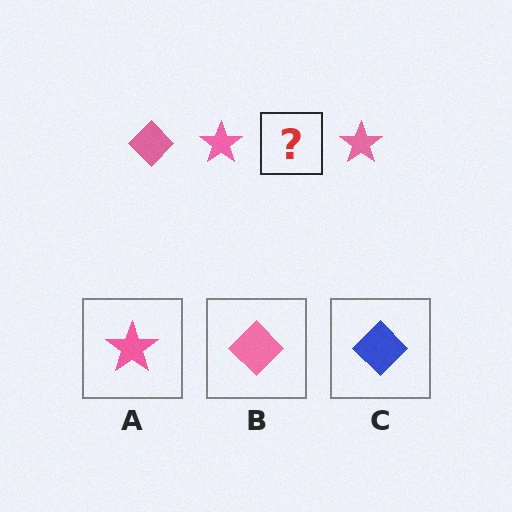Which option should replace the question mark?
Option B.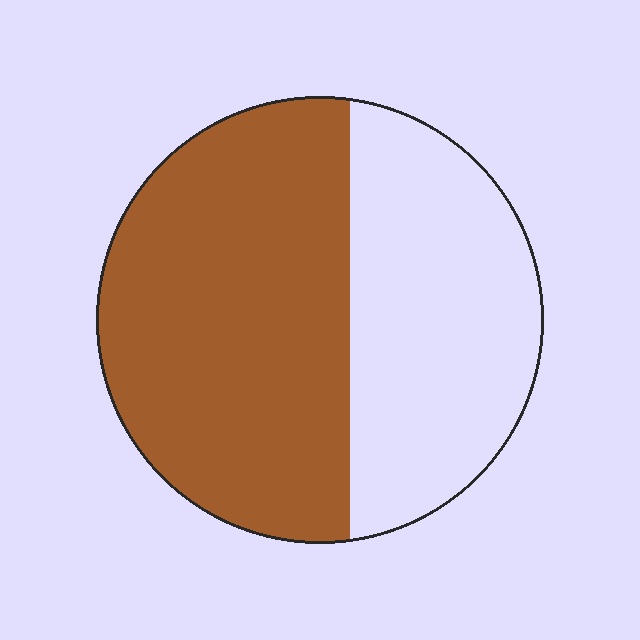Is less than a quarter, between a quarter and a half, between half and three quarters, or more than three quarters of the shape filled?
Between half and three quarters.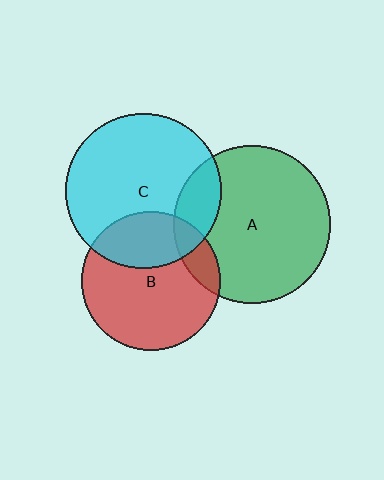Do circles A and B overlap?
Yes.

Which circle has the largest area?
Circle A (green).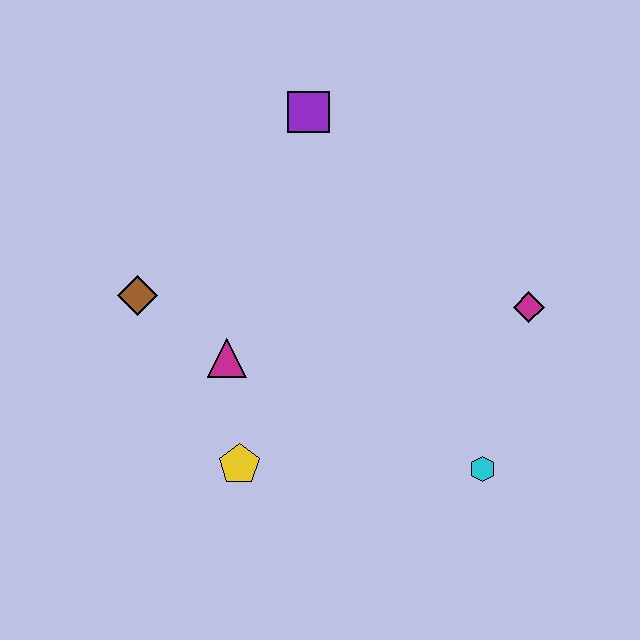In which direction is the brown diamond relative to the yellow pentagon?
The brown diamond is above the yellow pentagon.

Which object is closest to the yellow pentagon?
The magenta triangle is closest to the yellow pentagon.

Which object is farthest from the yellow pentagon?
The purple square is farthest from the yellow pentagon.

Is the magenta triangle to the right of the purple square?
No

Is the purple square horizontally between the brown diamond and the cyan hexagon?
Yes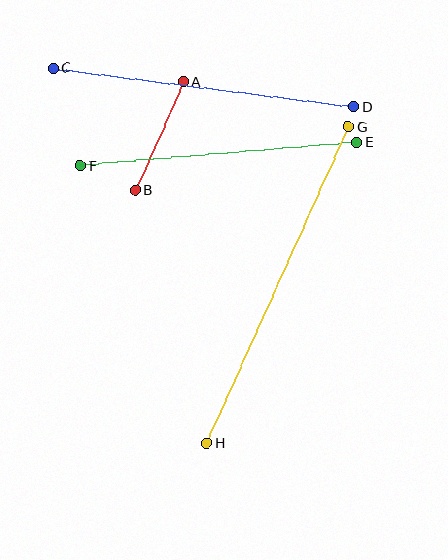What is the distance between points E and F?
The distance is approximately 277 pixels.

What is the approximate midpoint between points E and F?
The midpoint is at approximately (219, 154) pixels.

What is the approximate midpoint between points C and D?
The midpoint is at approximately (203, 88) pixels.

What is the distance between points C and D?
The distance is approximately 303 pixels.